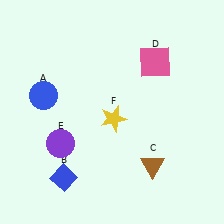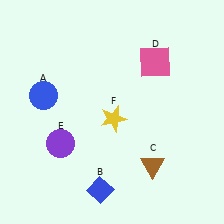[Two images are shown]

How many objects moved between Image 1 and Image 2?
1 object moved between the two images.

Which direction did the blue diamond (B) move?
The blue diamond (B) moved right.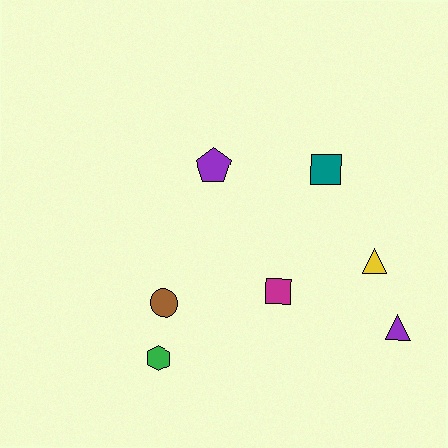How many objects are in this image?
There are 7 objects.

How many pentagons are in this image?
There is 1 pentagon.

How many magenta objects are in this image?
There is 1 magenta object.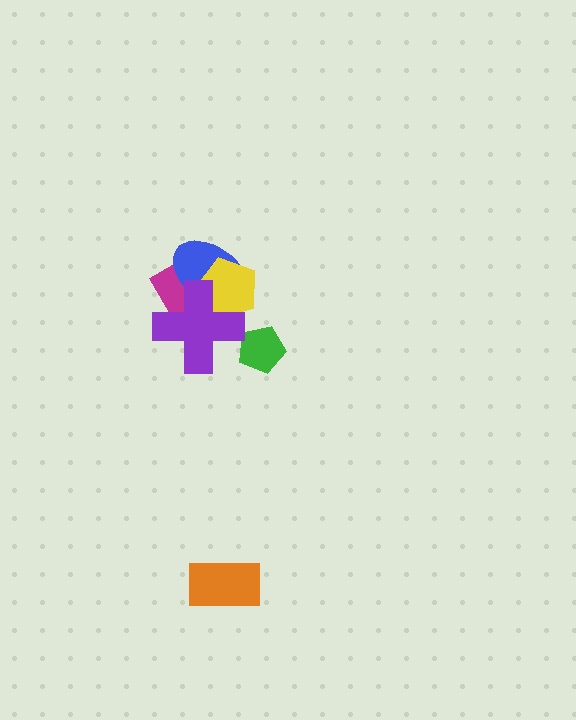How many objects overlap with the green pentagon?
0 objects overlap with the green pentagon.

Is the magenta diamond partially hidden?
Yes, it is partially covered by another shape.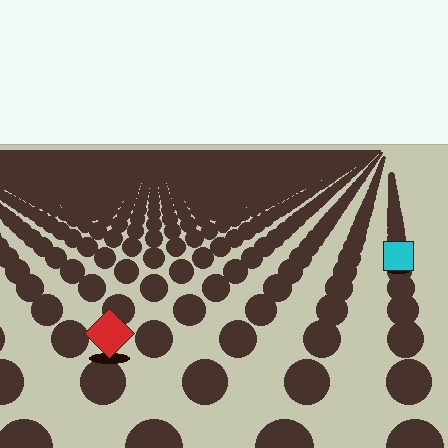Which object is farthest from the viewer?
The cyan square is farthest from the viewer. It appears smaller and the ground texture around it is denser.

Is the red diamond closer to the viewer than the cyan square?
Yes. The red diamond is closer — you can tell from the texture gradient: the ground texture is coarser near it.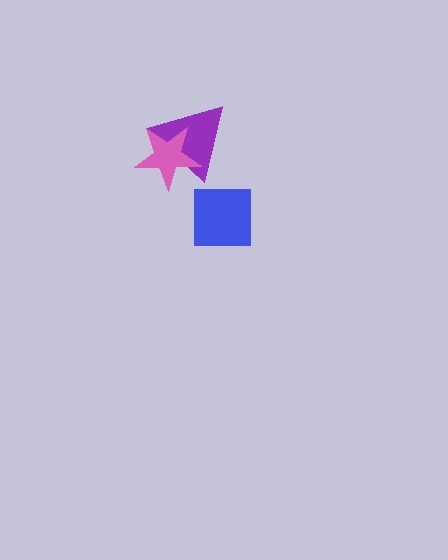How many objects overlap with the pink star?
1 object overlaps with the pink star.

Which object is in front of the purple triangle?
The pink star is in front of the purple triangle.